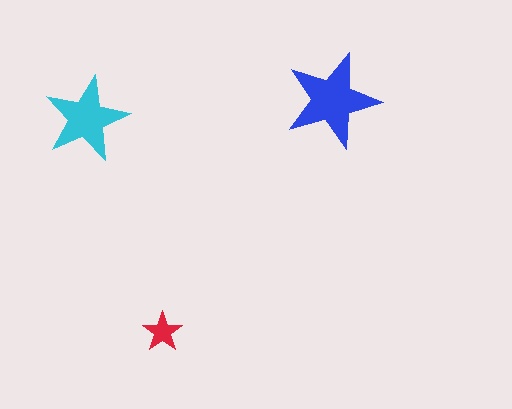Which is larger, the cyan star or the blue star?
The blue one.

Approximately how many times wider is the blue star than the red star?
About 2.5 times wider.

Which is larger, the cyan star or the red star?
The cyan one.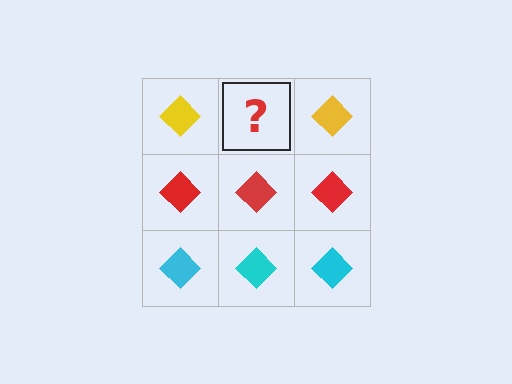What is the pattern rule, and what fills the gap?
The rule is that each row has a consistent color. The gap should be filled with a yellow diamond.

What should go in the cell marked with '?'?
The missing cell should contain a yellow diamond.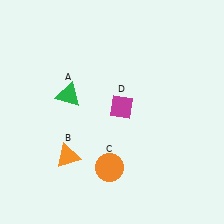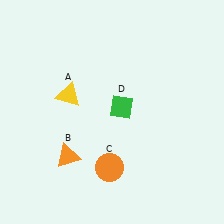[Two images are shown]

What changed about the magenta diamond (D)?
In Image 1, D is magenta. In Image 2, it changed to green.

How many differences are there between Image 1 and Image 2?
There are 2 differences between the two images.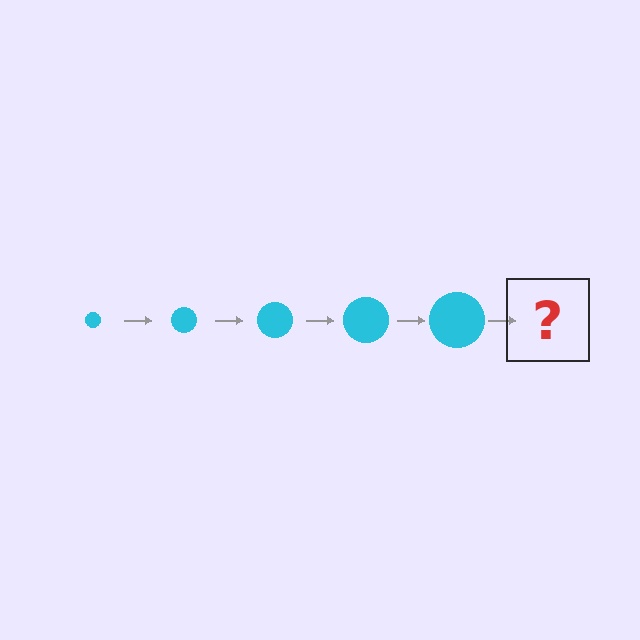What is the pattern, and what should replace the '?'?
The pattern is that the circle gets progressively larger each step. The '?' should be a cyan circle, larger than the previous one.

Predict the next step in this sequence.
The next step is a cyan circle, larger than the previous one.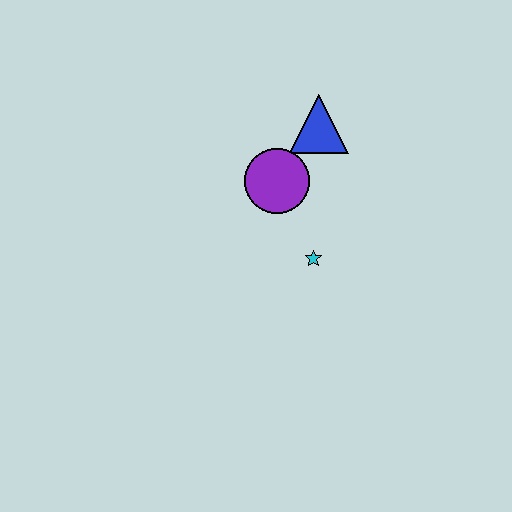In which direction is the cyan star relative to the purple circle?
The cyan star is below the purple circle.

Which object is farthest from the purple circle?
The cyan star is farthest from the purple circle.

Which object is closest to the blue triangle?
The purple circle is closest to the blue triangle.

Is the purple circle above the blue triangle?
No